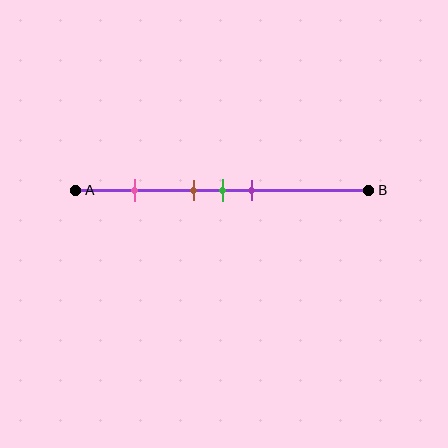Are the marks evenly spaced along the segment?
No, the marks are not evenly spaced.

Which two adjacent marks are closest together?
The brown and green marks are the closest adjacent pair.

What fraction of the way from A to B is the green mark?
The green mark is approximately 50% (0.5) of the way from A to B.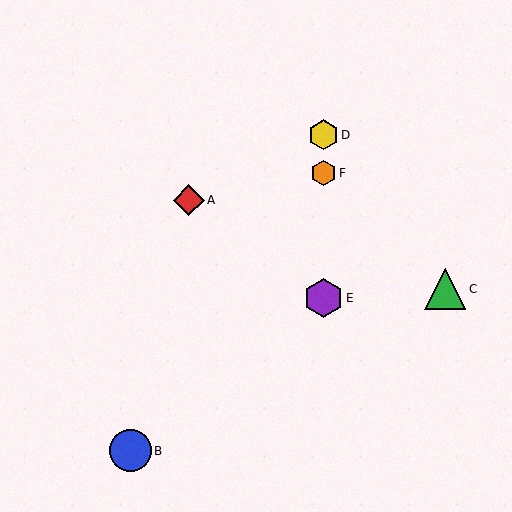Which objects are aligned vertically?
Objects D, E, F are aligned vertically.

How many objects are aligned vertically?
3 objects (D, E, F) are aligned vertically.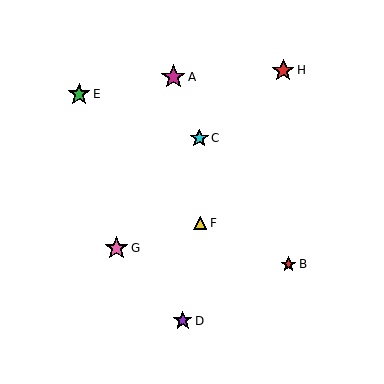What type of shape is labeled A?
Shape A is a magenta star.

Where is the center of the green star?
The center of the green star is at (79, 94).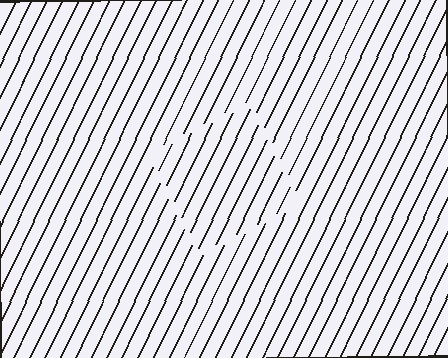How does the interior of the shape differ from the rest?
The interior of the shape contains the same grating, shifted by half a period — the contour is defined by the phase discontinuity where line-ends from the inner and outer gratings abut.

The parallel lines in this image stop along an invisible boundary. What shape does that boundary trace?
An illusory square. The interior of the shape contains the same grating, shifted by half a period — the contour is defined by the phase discontinuity where line-ends from the inner and outer gratings abut.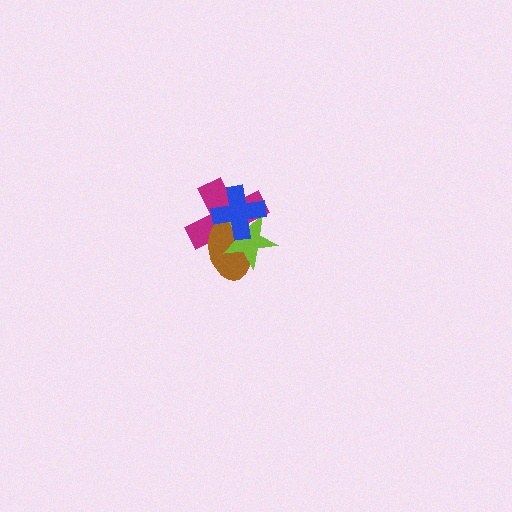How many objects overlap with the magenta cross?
3 objects overlap with the magenta cross.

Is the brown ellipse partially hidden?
Yes, it is partially covered by another shape.